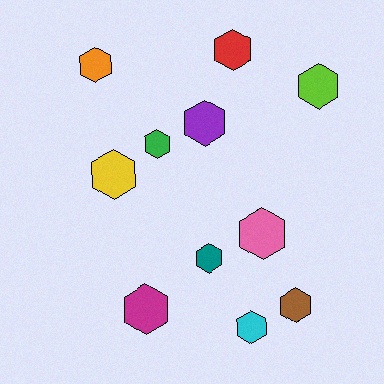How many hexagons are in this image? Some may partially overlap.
There are 11 hexagons.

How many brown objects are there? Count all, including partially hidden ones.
There is 1 brown object.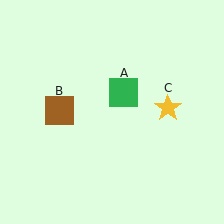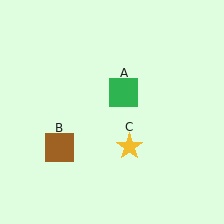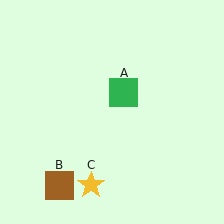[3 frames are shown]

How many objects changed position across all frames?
2 objects changed position: brown square (object B), yellow star (object C).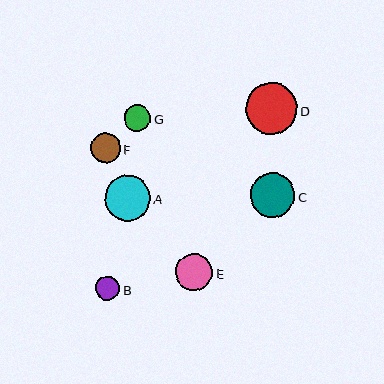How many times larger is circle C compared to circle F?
Circle C is approximately 1.5 times the size of circle F.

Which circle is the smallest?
Circle B is the smallest with a size of approximately 24 pixels.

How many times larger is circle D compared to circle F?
Circle D is approximately 1.7 times the size of circle F.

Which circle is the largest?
Circle D is the largest with a size of approximately 52 pixels.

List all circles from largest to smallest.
From largest to smallest: D, A, C, E, F, G, B.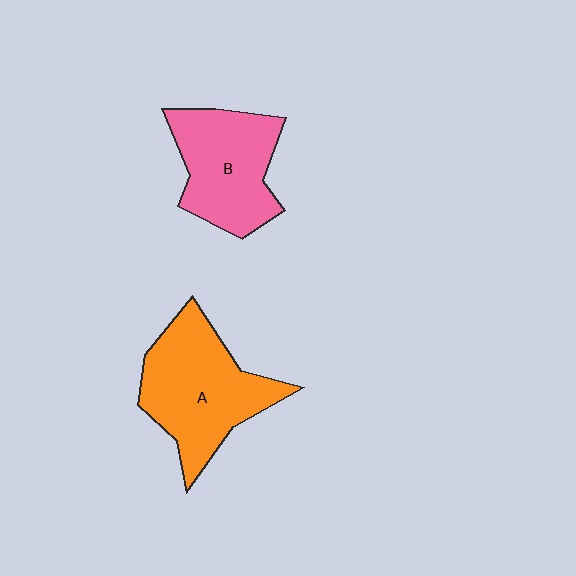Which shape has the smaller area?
Shape B (pink).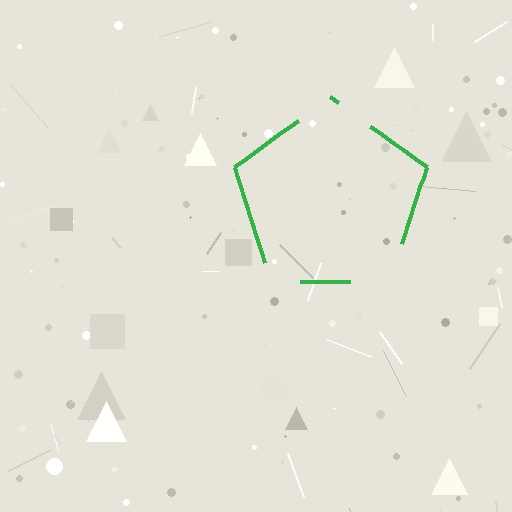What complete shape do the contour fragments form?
The contour fragments form a pentagon.